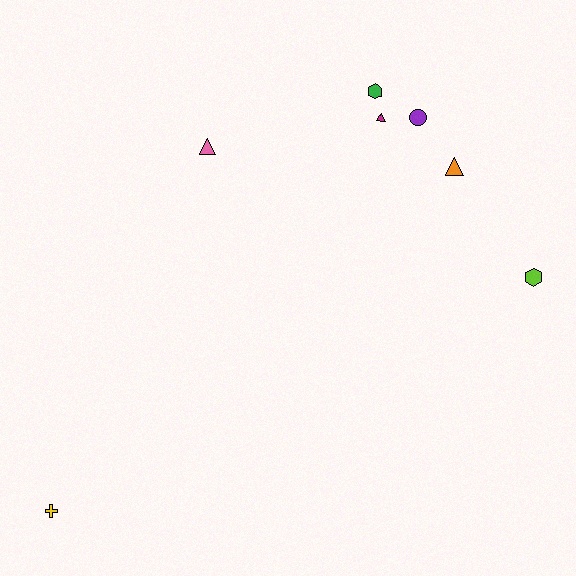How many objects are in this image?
There are 7 objects.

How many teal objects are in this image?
There are no teal objects.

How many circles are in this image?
There is 1 circle.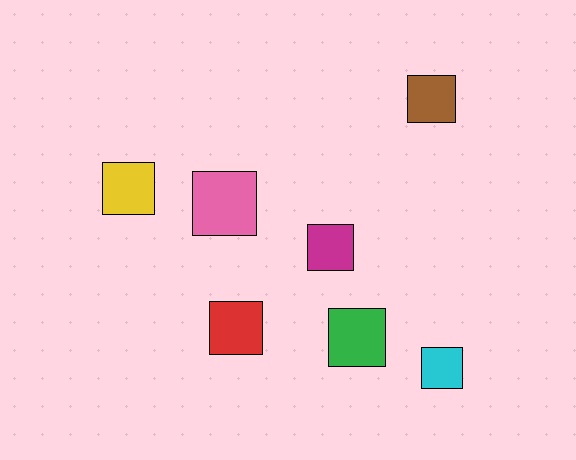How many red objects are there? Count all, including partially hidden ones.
There is 1 red object.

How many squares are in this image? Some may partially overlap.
There are 7 squares.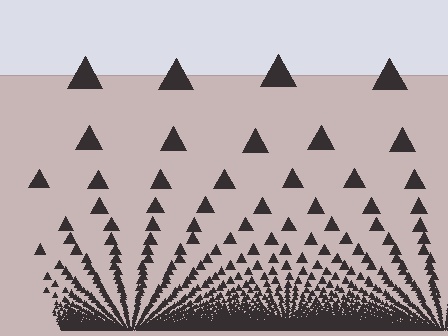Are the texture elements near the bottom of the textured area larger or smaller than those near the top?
Smaller. The gradient is inverted — elements near the bottom are smaller and denser.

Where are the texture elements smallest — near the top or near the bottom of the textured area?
Near the bottom.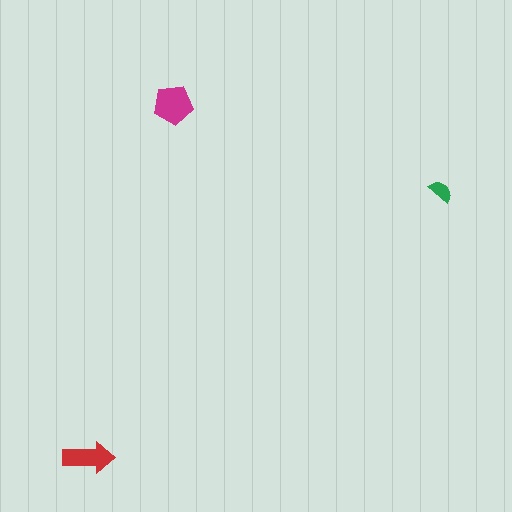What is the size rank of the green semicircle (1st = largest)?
3rd.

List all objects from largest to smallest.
The magenta pentagon, the red arrow, the green semicircle.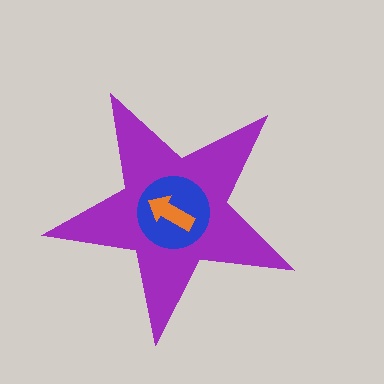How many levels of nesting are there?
3.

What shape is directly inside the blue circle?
The orange arrow.